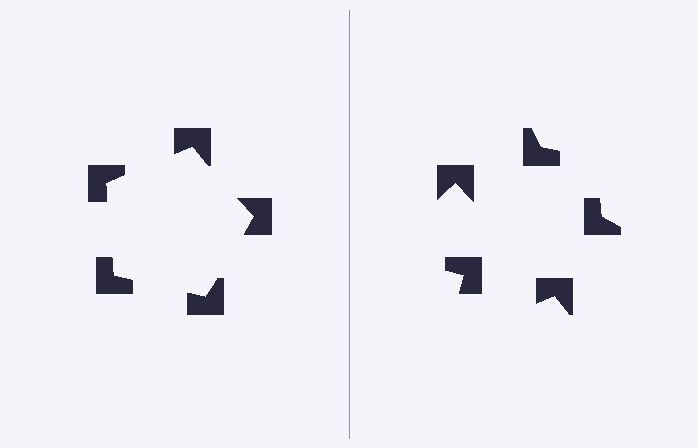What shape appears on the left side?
An illusory pentagon.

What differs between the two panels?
The notched squares are positioned identically on both sides; only the wedge orientations differ. On the left they align to a pentagon; on the right they are misaligned.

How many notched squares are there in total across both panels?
10 — 5 on each side.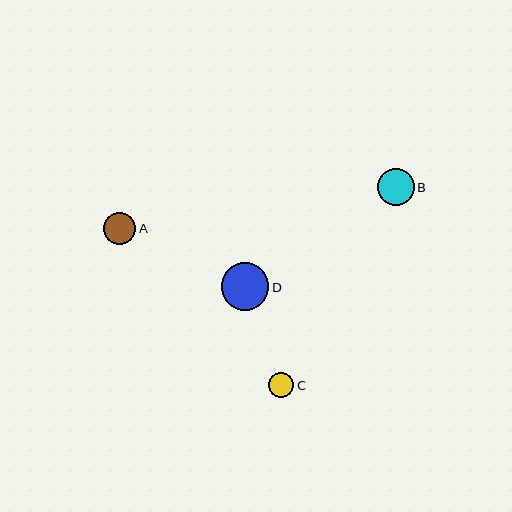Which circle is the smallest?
Circle C is the smallest with a size of approximately 25 pixels.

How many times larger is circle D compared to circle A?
Circle D is approximately 1.5 times the size of circle A.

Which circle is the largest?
Circle D is the largest with a size of approximately 47 pixels.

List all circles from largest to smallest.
From largest to smallest: D, B, A, C.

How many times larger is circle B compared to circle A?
Circle B is approximately 1.2 times the size of circle A.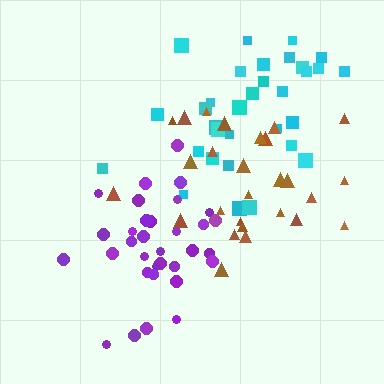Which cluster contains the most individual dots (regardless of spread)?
Purple (33).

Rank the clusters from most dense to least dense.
purple, cyan, brown.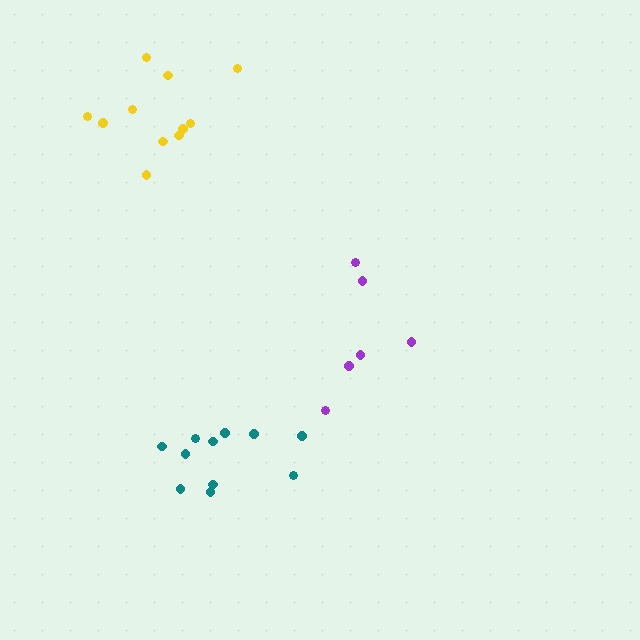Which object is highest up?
The yellow cluster is topmost.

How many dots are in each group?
Group 1: 6 dots, Group 2: 11 dots, Group 3: 11 dots (28 total).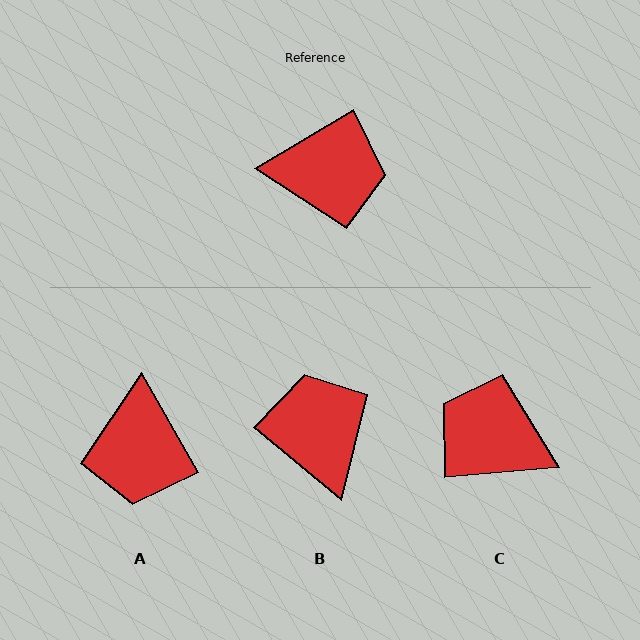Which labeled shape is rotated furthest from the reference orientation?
C, about 154 degrees away.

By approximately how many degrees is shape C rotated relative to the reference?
Approximately 154 degrees counter-clockwise.